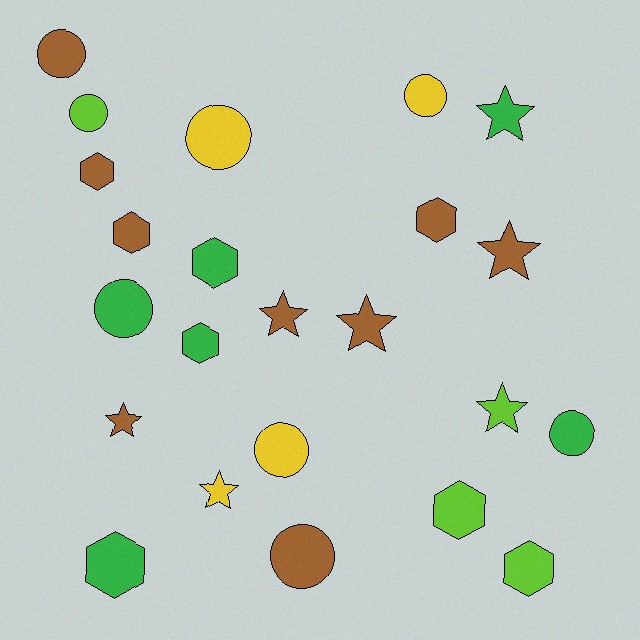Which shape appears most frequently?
Hexagon, with 8 objects.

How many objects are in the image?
There are 23 objects.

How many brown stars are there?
There are 4 brown stars.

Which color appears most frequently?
Brown, with 9 objects.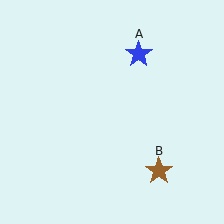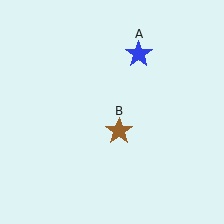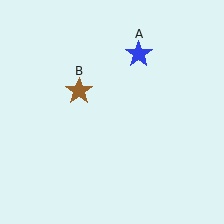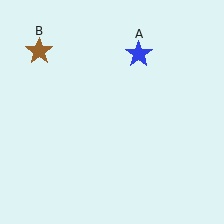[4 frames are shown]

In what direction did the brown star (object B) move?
The brown star (object B) moved up and to the left.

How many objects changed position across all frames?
1 object changed position: brown star (object B).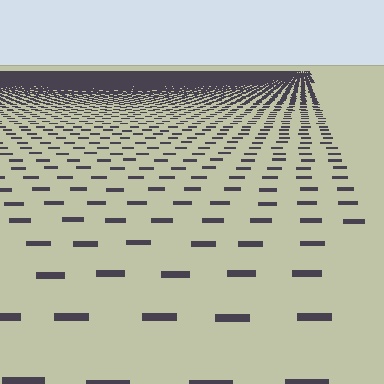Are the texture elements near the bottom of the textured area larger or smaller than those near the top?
Larger. Near the bottom, elements are closer to the viewer and appear at a bigger on-screen size.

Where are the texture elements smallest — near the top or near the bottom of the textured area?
Near the top.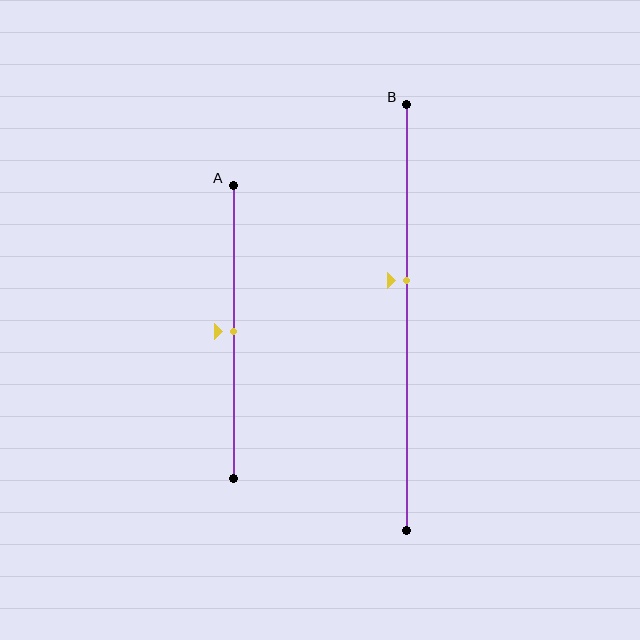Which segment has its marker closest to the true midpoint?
Segment A has its marker closest to the true midpoint.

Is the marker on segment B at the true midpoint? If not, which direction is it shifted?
No, the marker on segment B is shifted upward by about 9% of the segment length.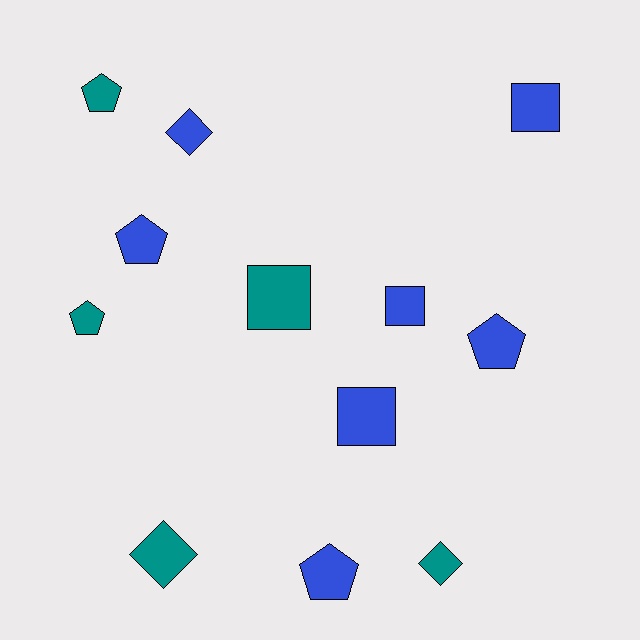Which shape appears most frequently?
Pentagon, with 5 objects.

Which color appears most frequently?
Blue, with 7 objects.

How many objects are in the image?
There are 12 objects.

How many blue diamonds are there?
There is 1 blue diamond.